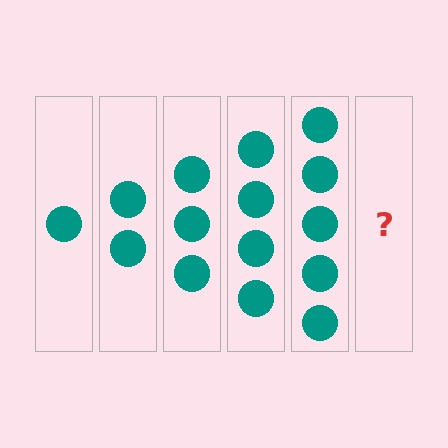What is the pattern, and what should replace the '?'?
The pattern is that each step adds one more circle. The '?' should be 6 circles.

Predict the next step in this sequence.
The next step is 6 circles.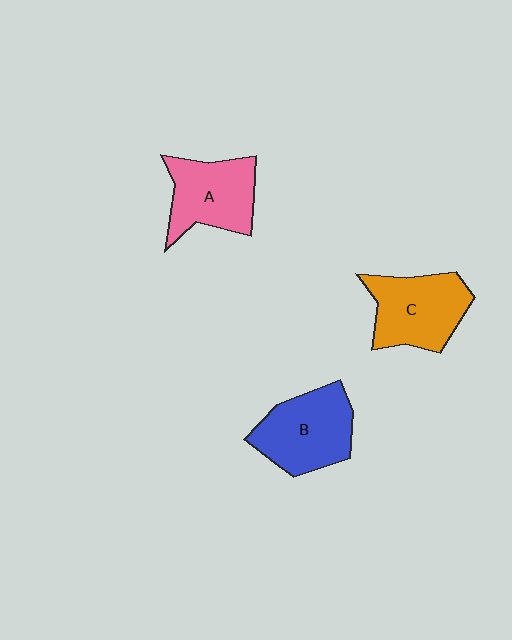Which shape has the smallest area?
Shape A (pink).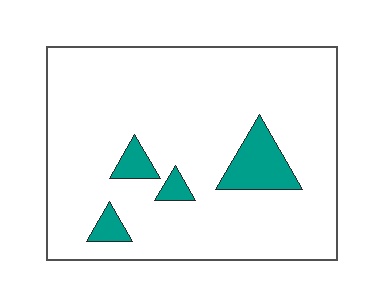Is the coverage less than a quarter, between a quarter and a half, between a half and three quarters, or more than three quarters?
Less than a quarter.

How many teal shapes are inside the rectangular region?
4.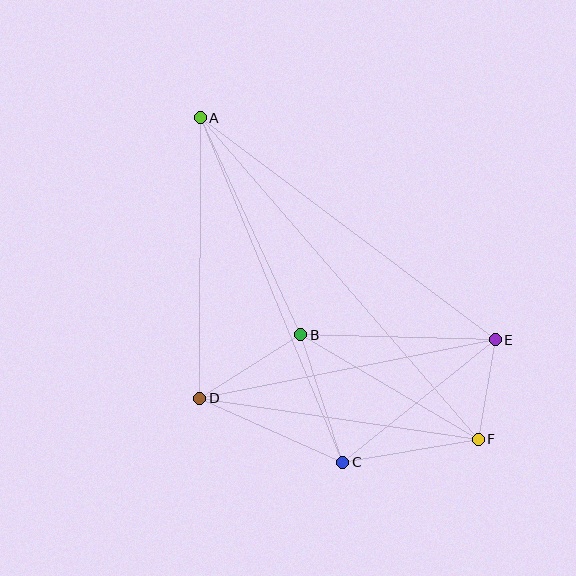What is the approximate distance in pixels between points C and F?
The distance between C and F is approximately 138 pixels.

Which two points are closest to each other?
Points E and F are closest to each other.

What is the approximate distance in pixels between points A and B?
The distance between A and B is approximately 239 pixels.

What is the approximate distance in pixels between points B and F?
The distance between B and F is approximately 206 pixels.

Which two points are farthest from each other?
Points A and F are farthest from each other.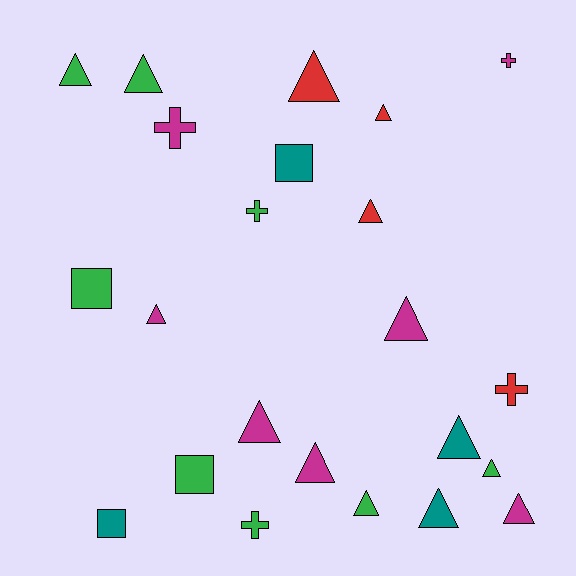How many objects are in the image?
There are 23 objects.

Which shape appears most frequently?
Triangle, with 14 objects.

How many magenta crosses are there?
There are 2 magenta crosses.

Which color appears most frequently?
Green, with 8 objects.